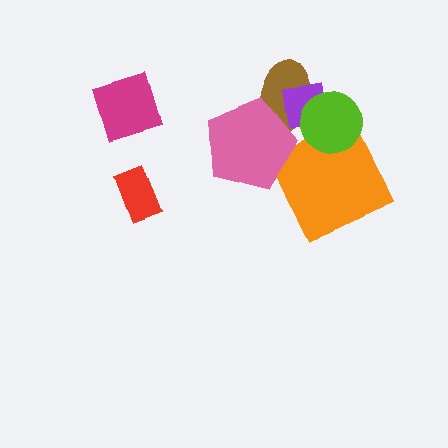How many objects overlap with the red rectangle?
0 objects overlap with the red rectangle.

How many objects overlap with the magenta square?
0 objects overlap with the magenta square.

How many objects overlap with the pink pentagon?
2 objects overlap with the pink pentagon.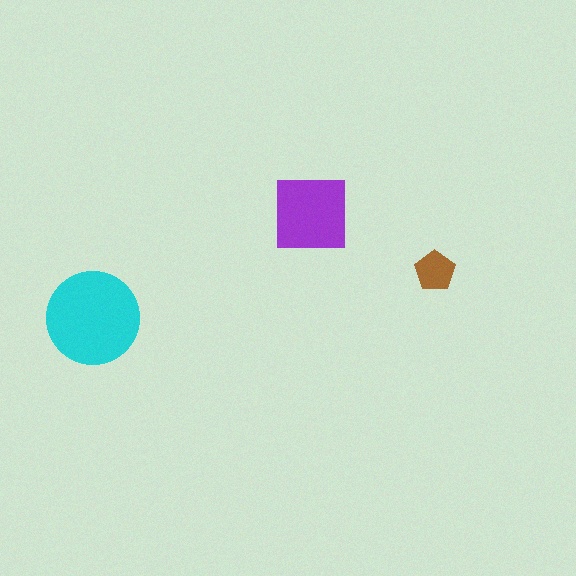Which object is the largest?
The cyan circle.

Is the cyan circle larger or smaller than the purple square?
Larger.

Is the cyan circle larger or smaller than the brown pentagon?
Larger.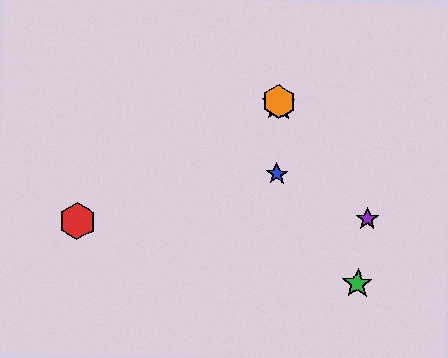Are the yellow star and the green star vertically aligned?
No, the yellow star is at x≈279 and the green star is at x≈358.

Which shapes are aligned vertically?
The blue star, the yellow star, the orange hexagon are aligned vertically.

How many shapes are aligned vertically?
3 shapes (the blue star, the yellow star, the orange hexagon) are aligned vertically.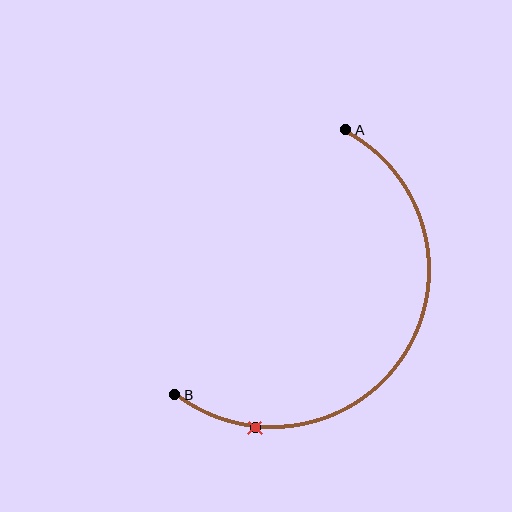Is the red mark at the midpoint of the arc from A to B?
No. The red mark lies on the arc but is closer to endpoint B. The arc midpoint would be at the point on the curve equidistant along the arc from both A and B.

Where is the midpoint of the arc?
The arc midpoint is the point on the curve farthest from the straight line joining A and B. It sits to the right of that line.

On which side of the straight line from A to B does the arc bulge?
The arc bulges to the right of the straight line connecting A and B.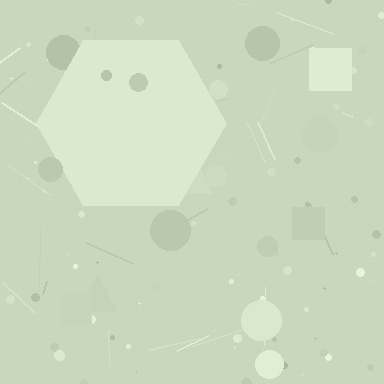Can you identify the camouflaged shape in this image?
The camouflaged shape is a hexagon.